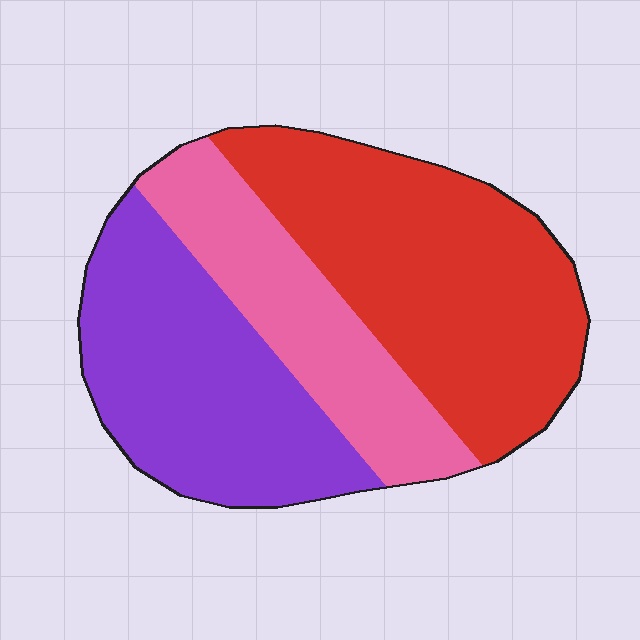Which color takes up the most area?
Red, at roughly 40%.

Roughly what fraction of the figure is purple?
Purple takes up about one third (1/3) of the figure.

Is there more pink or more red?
Red.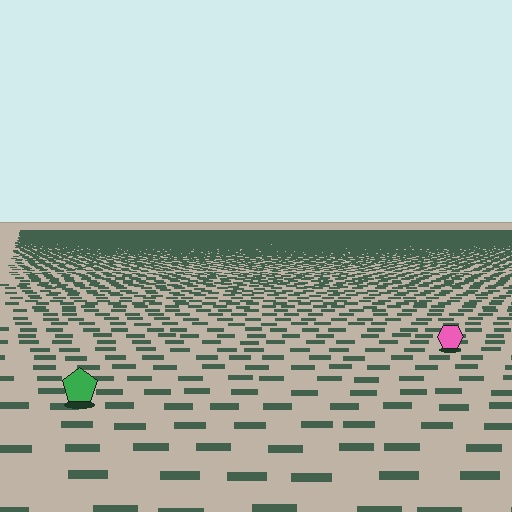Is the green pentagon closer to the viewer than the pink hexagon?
Yes. The green pentagon is closer — you can tell from the texture gradient: the ground texture is coarser near it.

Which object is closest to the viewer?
The green pentagon is closest. The texture marks near it are larger and more spread out.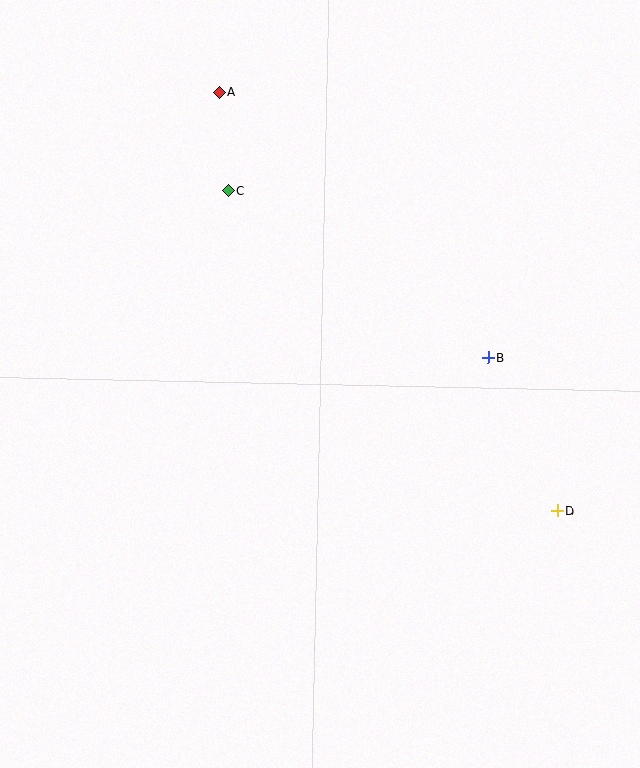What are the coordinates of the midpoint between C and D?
The midpoint between C and D is at (393, 351).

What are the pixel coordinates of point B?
Point B is at (488, 358).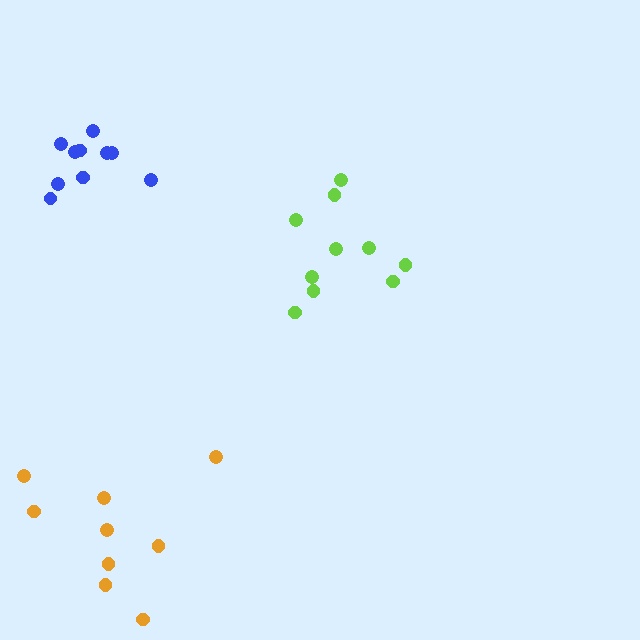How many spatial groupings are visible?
There are 3 spatial groupings.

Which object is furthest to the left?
The blue cluster is leftmost.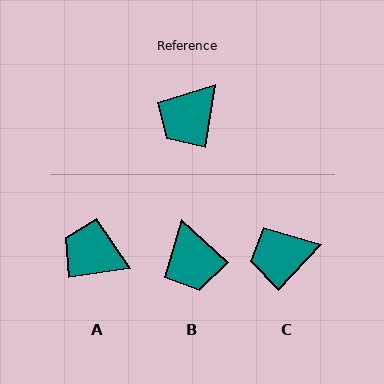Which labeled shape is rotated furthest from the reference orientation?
A, about 72 degrees away.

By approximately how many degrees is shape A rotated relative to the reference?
Approximately 72 degrees clockwise.